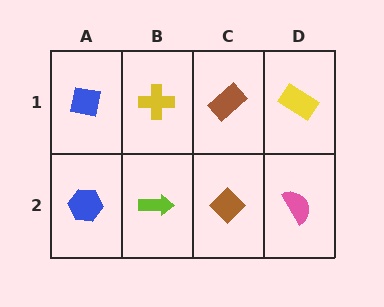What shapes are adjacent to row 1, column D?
A pink semicircle (row 2, column D), a brown rectangle (row 1, column C).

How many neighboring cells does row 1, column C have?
3.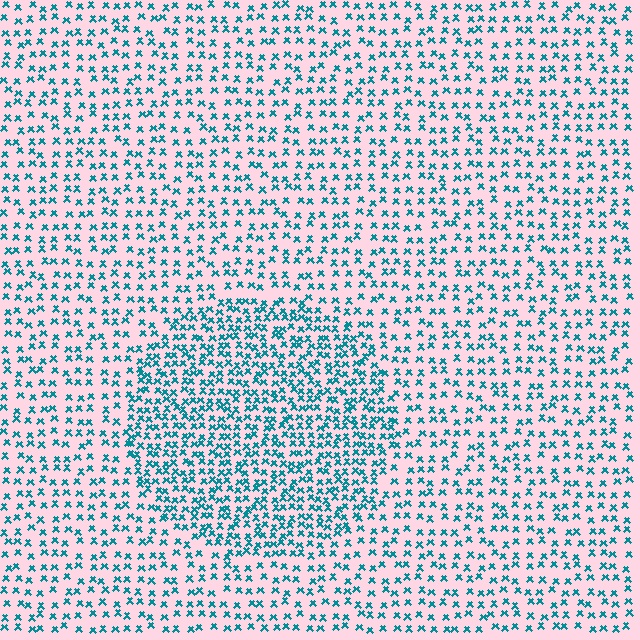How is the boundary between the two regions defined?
The boundary is defined by a change in element density (approximately 1.8x ratio). All elements are the same color, size, and shape.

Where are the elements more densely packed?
The elements are more densely packed inside the circle boundary.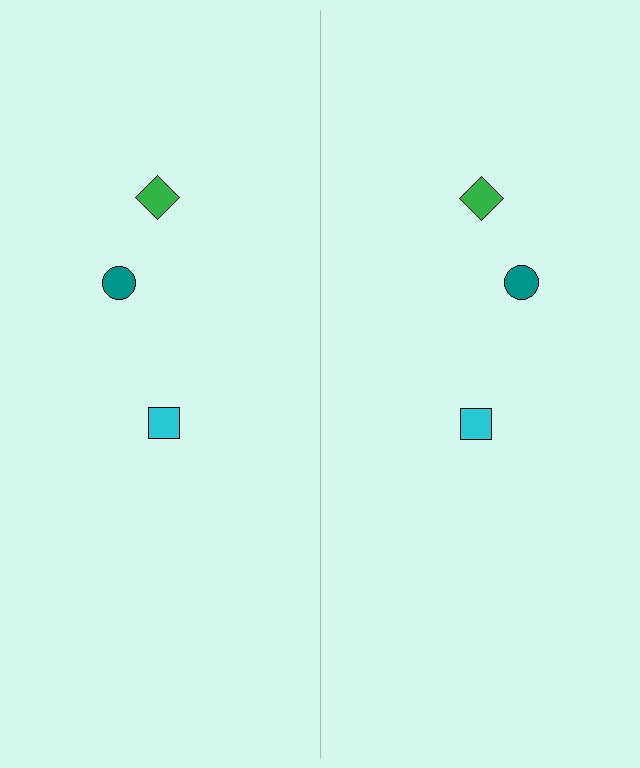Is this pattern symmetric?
Yes, this pattern has bilateral (reflection) symmetry.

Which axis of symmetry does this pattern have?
The pattern has a vertical axis of symmetry running through the center of the image.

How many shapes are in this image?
There are 6 shapes in this image.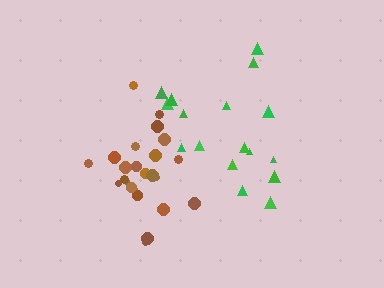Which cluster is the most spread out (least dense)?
Green.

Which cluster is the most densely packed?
Brown.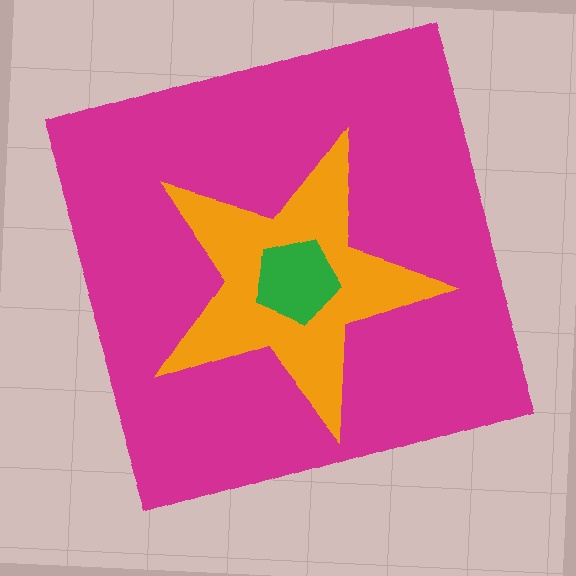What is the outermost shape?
The magenta square.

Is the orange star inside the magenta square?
Yes.